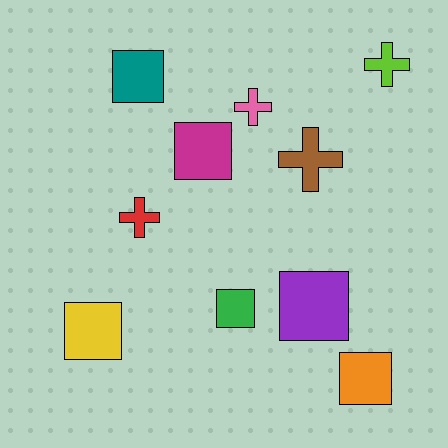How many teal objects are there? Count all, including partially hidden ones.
There is 1 teal object.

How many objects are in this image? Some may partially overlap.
There are 10 objects.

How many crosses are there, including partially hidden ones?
There are 4 crosses.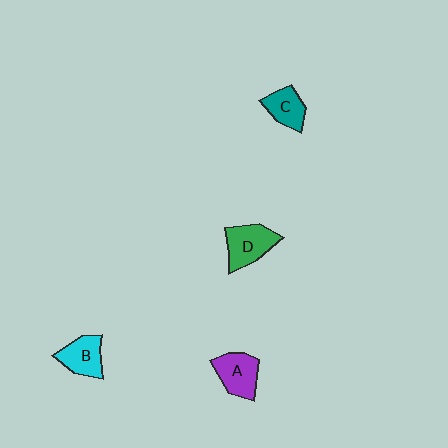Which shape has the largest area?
Shape D (green).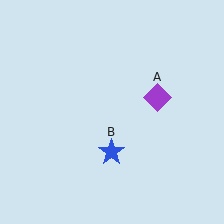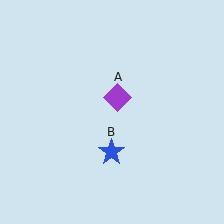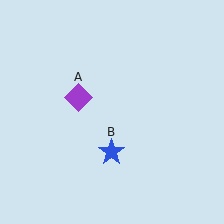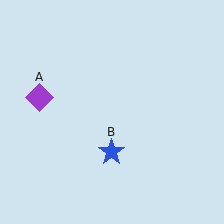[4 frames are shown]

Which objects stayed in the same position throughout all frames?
Blue star (object B) remained stationary.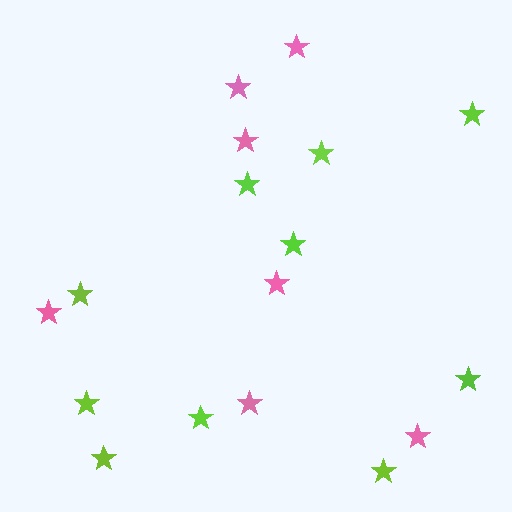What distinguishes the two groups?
There are 2 groups: one group of pink stars (7) and one group of lime stars (10).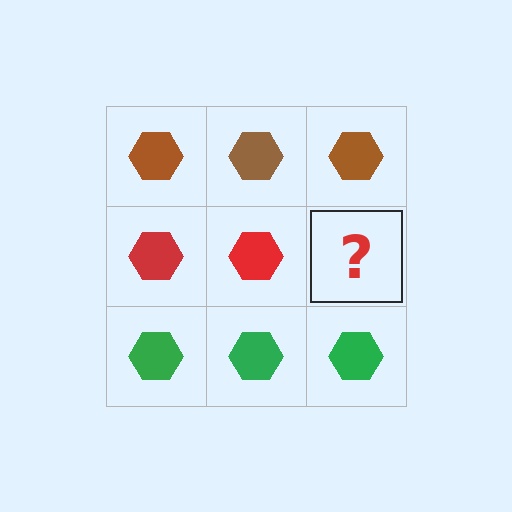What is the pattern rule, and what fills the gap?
The rule is that each row has a consistent color. The gap should be filled with a red hexagon.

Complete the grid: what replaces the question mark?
The question mark should be replaced with a red hexagon.